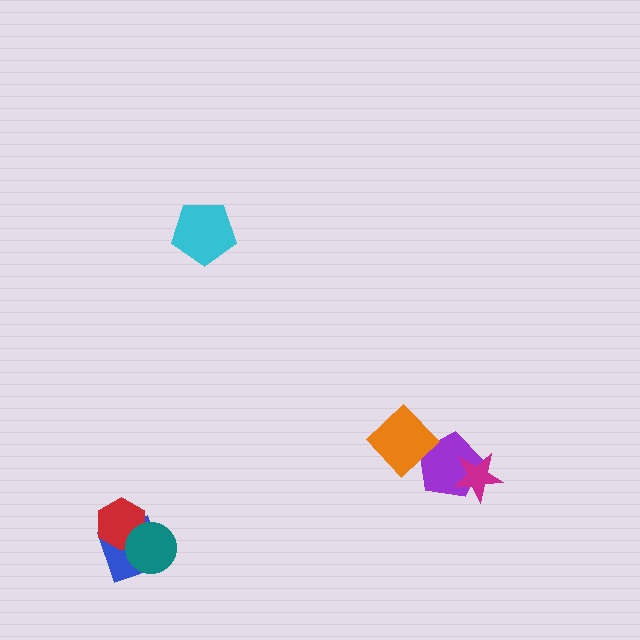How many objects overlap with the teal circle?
2 objects overlap with the teal circle.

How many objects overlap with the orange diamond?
1 object overlaps with the orange diamond.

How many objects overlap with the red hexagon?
2 objects overlap with the red hexagon.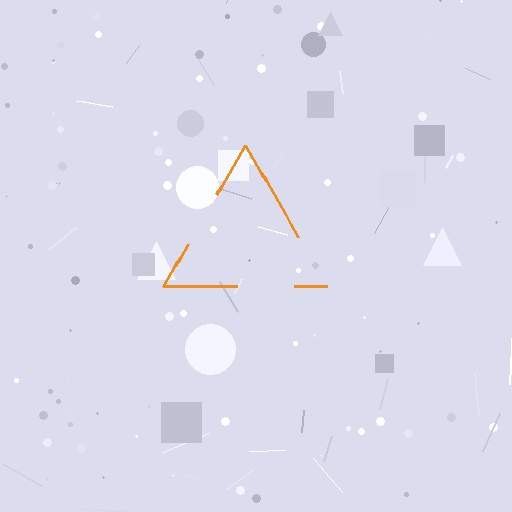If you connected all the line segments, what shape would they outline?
They would outline a triangle.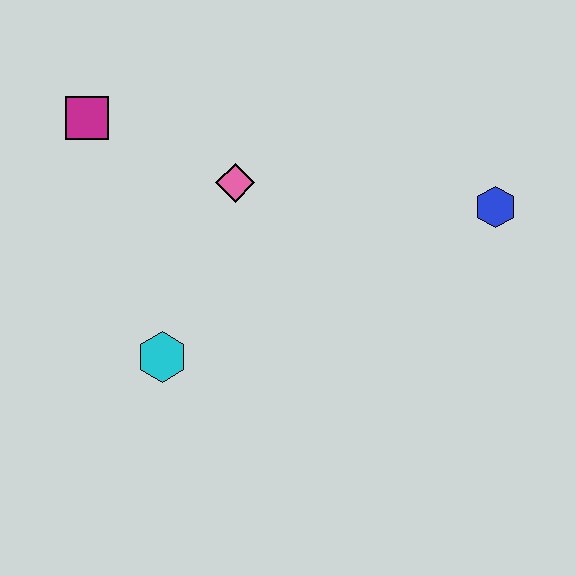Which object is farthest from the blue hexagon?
The magenta square is farthest from the blue hexagon.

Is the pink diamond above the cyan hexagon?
Yes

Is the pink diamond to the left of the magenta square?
No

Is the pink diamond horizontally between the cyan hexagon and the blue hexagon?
Yes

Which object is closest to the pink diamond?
The magenta square is closest to the pink diamond.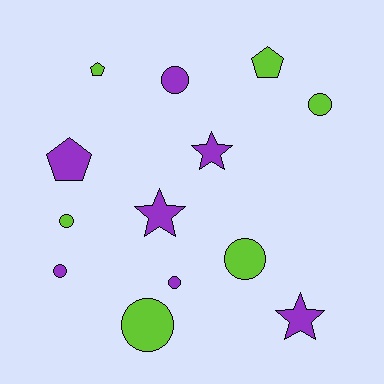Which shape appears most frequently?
Circle, with 7 objects.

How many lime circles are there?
There are 4 lime circles.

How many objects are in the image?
There are 13 objects.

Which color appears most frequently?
Purple, with 7 objects.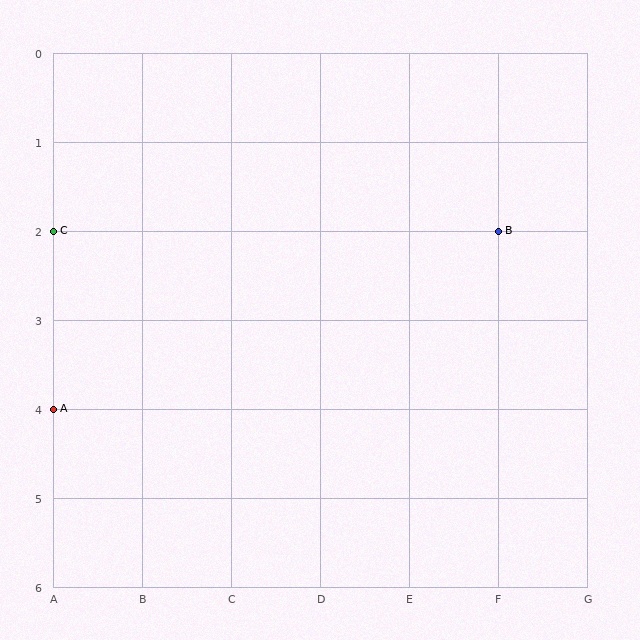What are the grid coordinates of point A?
Point A is at grid coordinates (A, 4).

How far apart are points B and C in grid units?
Points B and C are 5 columns apart.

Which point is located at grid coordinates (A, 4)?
Point A is at (A, 4).